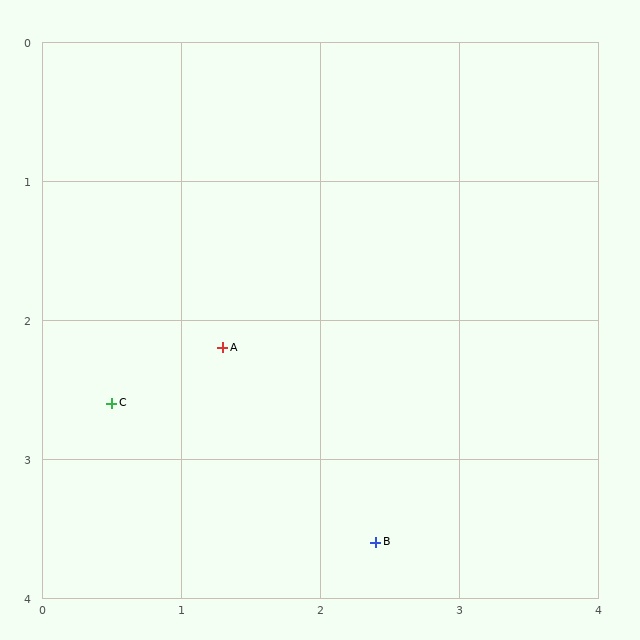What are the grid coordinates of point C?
Point C is at approximately (0.5, 2.6).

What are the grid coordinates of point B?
Point B is at approximately (2.4, 3.6).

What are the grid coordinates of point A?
Point A is at approximately (1.3, 2.2).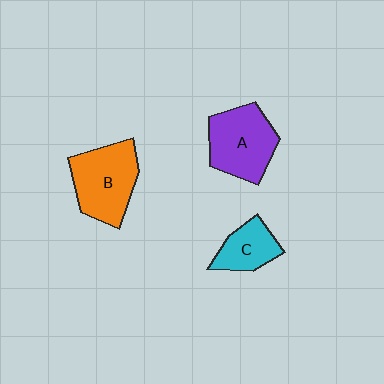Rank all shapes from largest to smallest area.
From largest to smallest: B (orange), A (purple), C (cyan).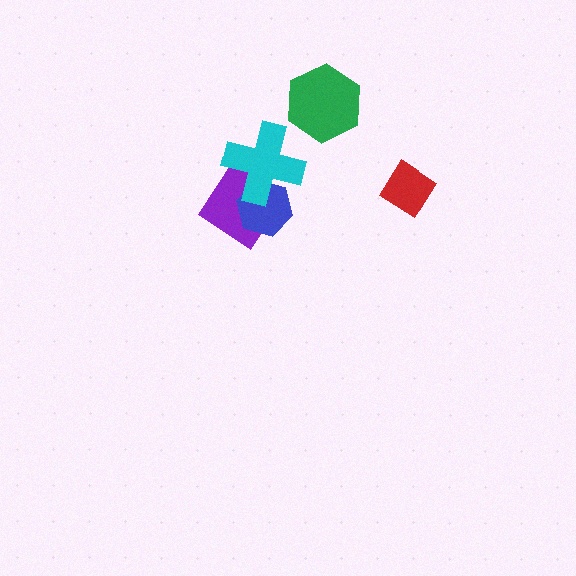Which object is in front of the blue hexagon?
The cyan cross is in front of the blue hexagon.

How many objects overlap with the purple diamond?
2 objects overlap with the purple diamond.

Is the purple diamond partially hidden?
Yes, it is partially covered by another shape.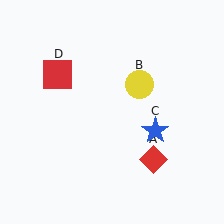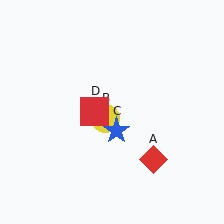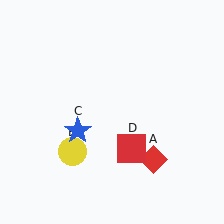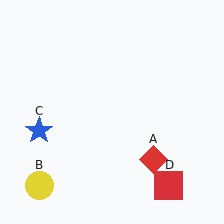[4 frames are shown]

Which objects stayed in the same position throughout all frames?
Red diamond (object A) remained stationary.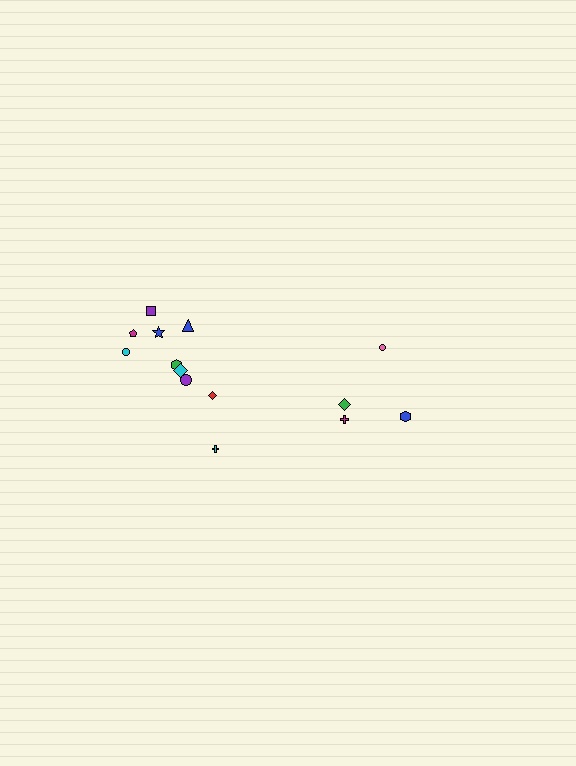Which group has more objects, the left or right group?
The left group.